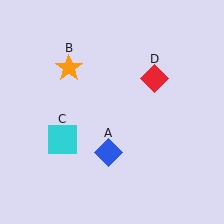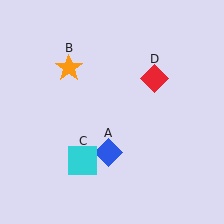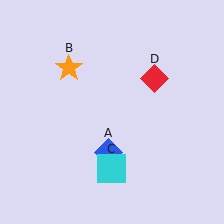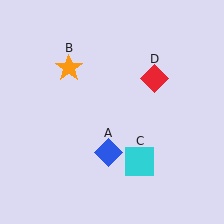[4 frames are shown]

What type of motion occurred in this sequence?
The cyan square (object C) rotated counterclockwise around the center of the scene.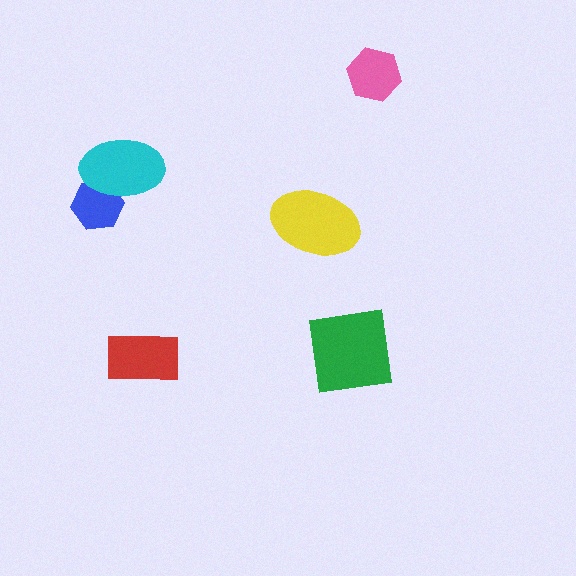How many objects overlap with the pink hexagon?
0 objects overlap with the pink hexagon.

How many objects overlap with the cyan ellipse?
1 object overlaps with the cyan ellipse.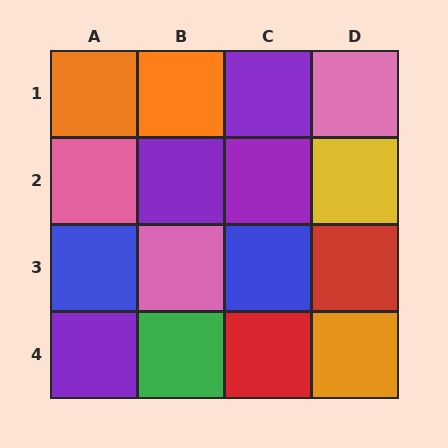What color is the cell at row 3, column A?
Blue.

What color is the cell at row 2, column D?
Yellow.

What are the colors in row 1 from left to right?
Orange, orange, purple, pink.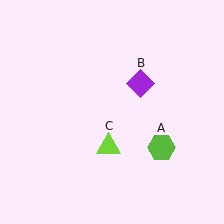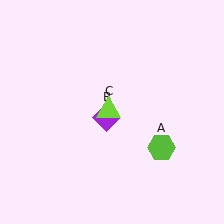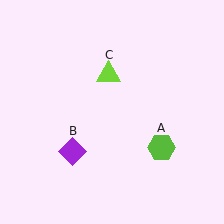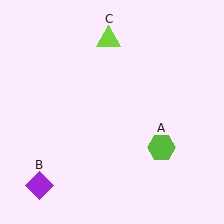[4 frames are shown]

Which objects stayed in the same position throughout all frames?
Lime hexagon (object A) remained stationary.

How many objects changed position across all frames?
2 objects changed position: purple diamond (object B), lime triangle (object C).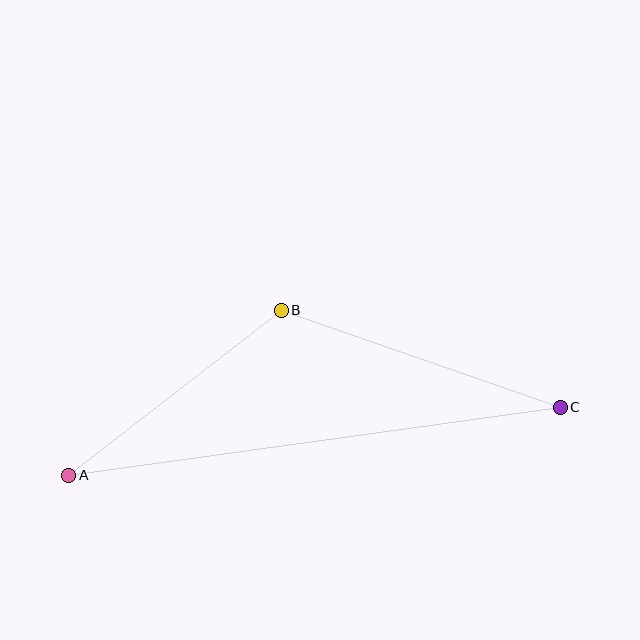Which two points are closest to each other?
Points A and B are closest to each other.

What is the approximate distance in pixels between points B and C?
The distance between B and C is approximately 295 pixels.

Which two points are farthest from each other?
Points A and C are farthest from each other.